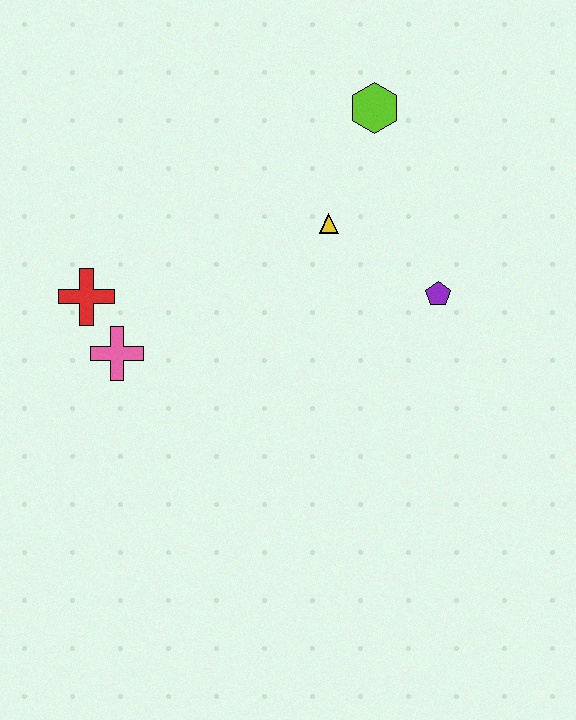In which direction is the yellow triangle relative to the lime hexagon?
The yellow triangle is below the lime hexagon.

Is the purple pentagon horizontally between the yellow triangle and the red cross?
No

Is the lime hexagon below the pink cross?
No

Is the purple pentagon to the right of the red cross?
Yes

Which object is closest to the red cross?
The pink cross is closest to the red cross.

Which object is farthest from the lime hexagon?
The pink cross is farthest from the lime hexagon.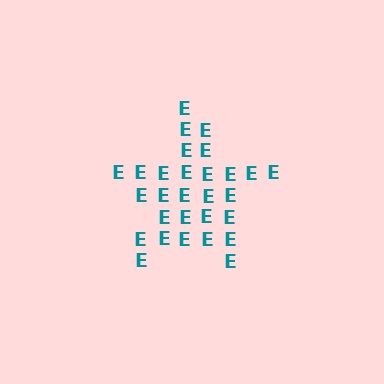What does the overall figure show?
The overall figure shows a star.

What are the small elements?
The small elements are letter E's.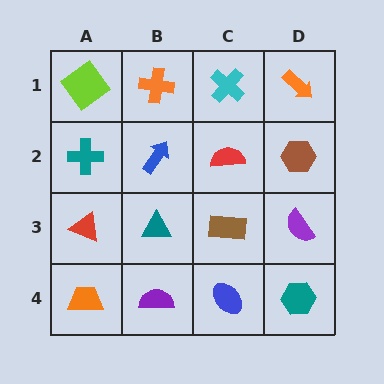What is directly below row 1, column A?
A teal cross.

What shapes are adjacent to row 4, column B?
A teal triangle (row 3, column B), an orange trapezoid (row 4, column A), a blue ellipse (row 4, column C).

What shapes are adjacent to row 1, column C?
A red semicircle (row 2, column C), an orange cross (row 1, column B), an orange arrow (row 1, column D).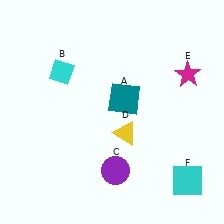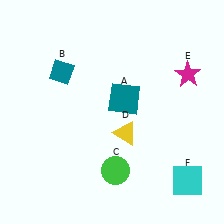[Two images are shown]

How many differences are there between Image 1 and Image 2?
There are 2 differences between the two images.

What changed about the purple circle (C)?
In Image 1, C is purple. In Image 2, it changed to green.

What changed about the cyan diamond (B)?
In Image 1, B is cyan. In Image 2, it changed to teal.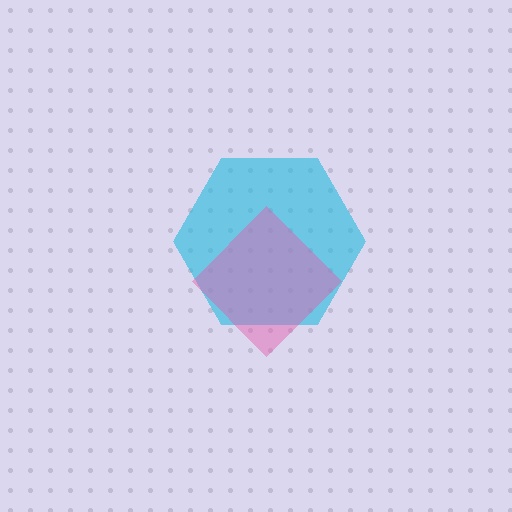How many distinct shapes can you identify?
There are 2 distinct shapes: a cyan hexagon, a pink diamond.